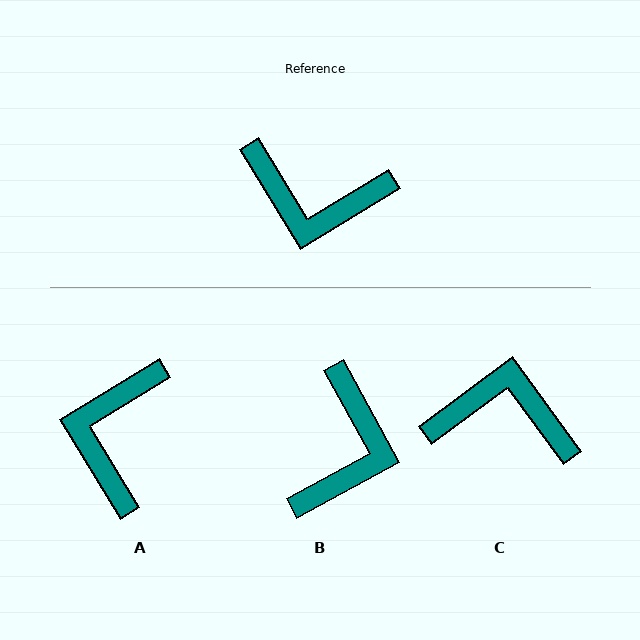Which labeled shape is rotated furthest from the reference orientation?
C, about 175 degrees away.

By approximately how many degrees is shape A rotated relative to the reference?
Approximately 90 degrees clockwise.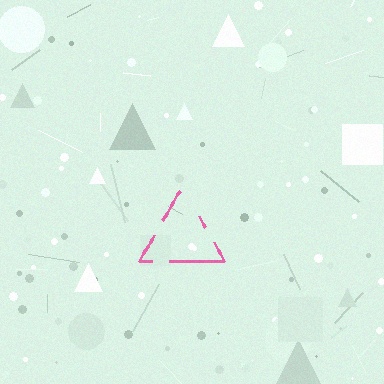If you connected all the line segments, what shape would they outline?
They would outline a triangle.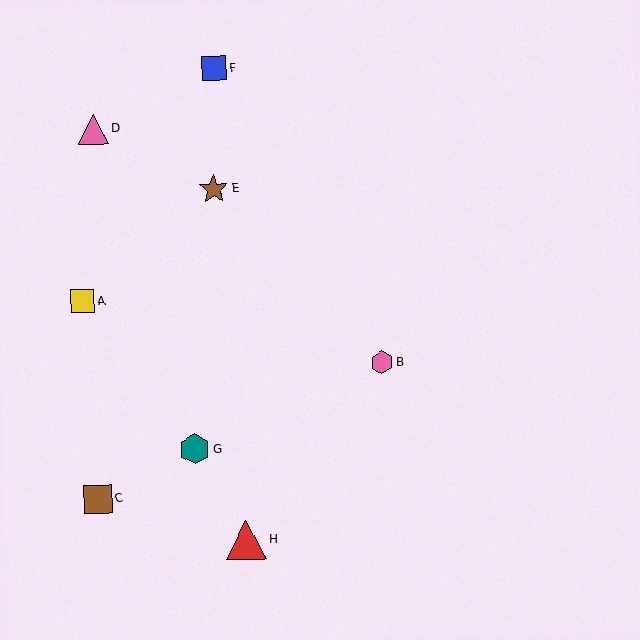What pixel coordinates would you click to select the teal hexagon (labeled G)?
Click at (195, 449) to select the teal hexagon G.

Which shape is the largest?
The red triangle (labeled H) is the largest.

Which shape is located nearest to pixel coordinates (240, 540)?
The red triangle (labeled H) at (246, 540) is nearest to that location.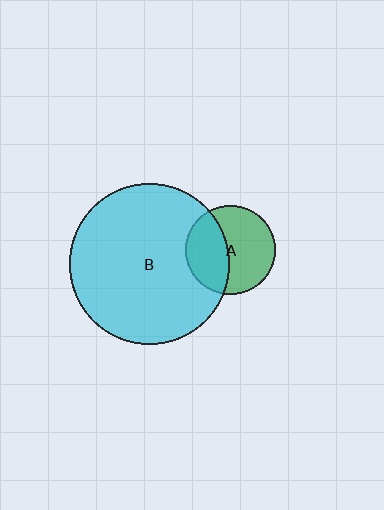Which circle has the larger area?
Circle B (cyan).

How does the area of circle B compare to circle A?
Approximately 3.2 times.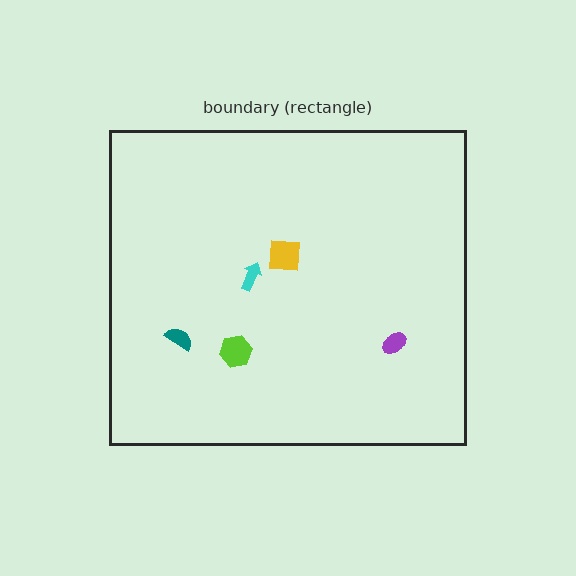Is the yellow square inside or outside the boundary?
Inside.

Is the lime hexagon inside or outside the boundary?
Inside.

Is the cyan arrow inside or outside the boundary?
Inside.